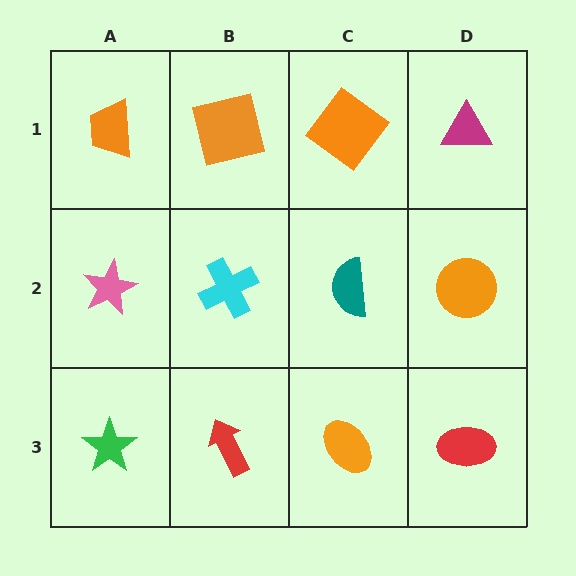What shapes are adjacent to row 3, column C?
A teal semicircle (row 2, column C), a red arrow (row 3, column B), a red ellipse (row 3, column D).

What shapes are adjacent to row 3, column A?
A pink star (row 2, column A), a red arrow (row 3, column B).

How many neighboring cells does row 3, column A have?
2.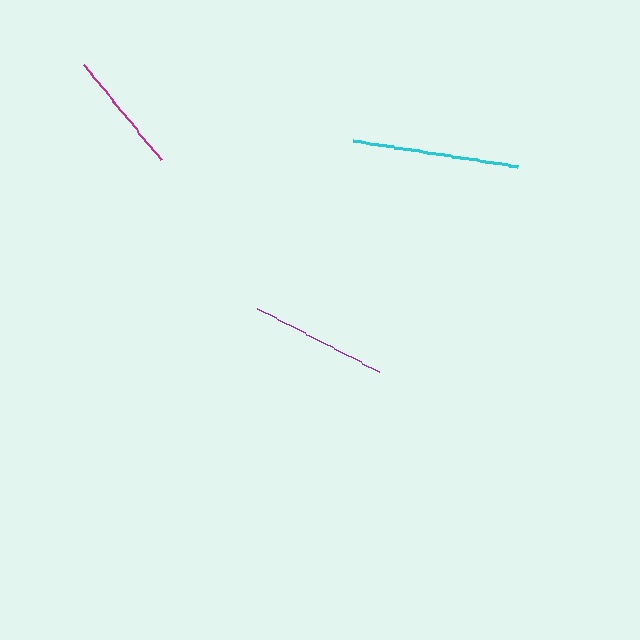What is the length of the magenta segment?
The magenta segment is approximately 123 pixels long.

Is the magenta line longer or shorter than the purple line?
The purple line is longer than the magenta line.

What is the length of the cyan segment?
The cyan segment is approximately 166 pixels long.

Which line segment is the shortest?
The magenta line is the shortest at approximately 123 pixels.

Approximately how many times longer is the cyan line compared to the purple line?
The cyan line is approximately 1.2 times the length of the purple line.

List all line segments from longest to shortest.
From longest to shortest: cyan, purple, magenta.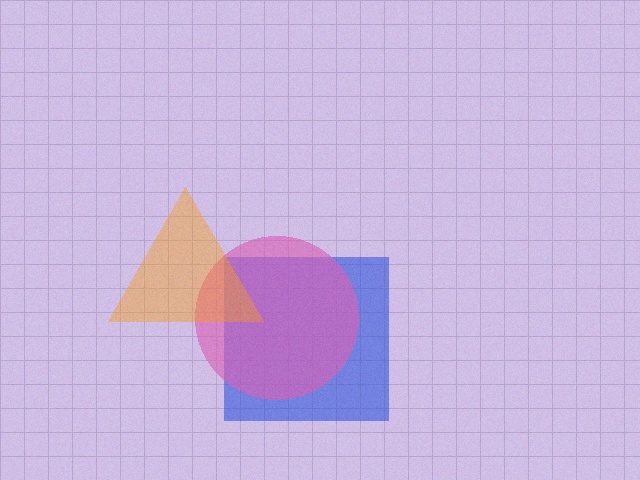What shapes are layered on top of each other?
The layered shapes are: a blue square, a pink circle, an orange triangle.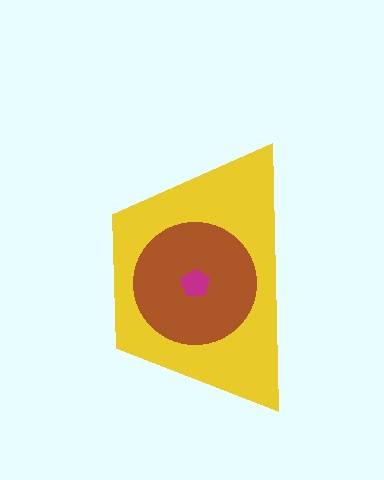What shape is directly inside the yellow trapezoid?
The brown circle.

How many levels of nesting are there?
3.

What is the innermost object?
The magenta pentagon.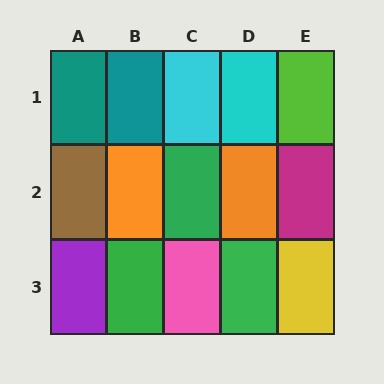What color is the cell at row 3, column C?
Pink.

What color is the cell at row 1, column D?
Cyan.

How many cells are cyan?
2 cells are cyan.